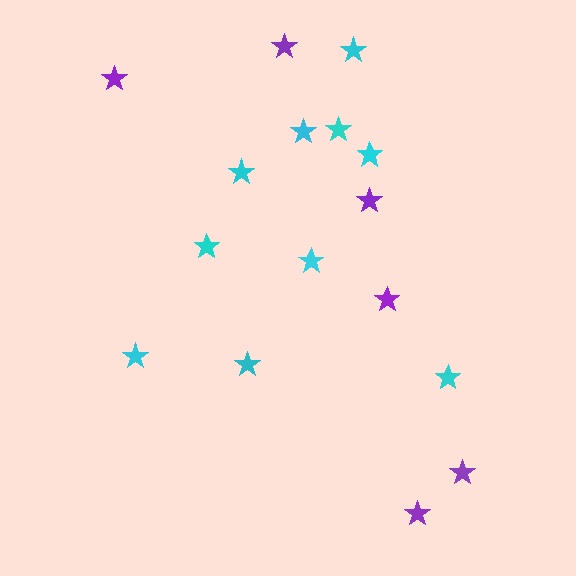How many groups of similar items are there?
There are 2 groups: one group of purple stars (6) and one group of cyan stars (10).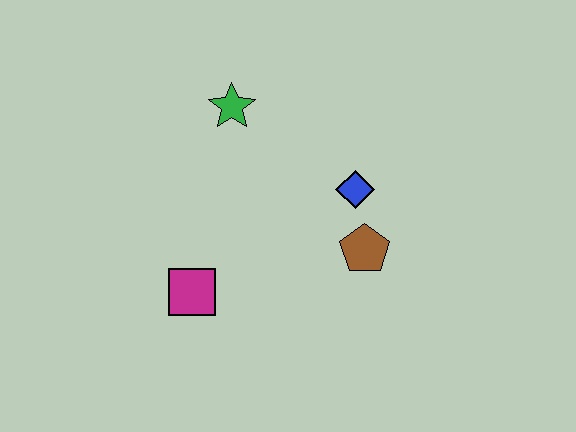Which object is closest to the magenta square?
The brown pentagon is closest to the magenta square.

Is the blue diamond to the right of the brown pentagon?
No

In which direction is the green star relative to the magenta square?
The green star is above the magenta square.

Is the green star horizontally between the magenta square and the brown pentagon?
Yes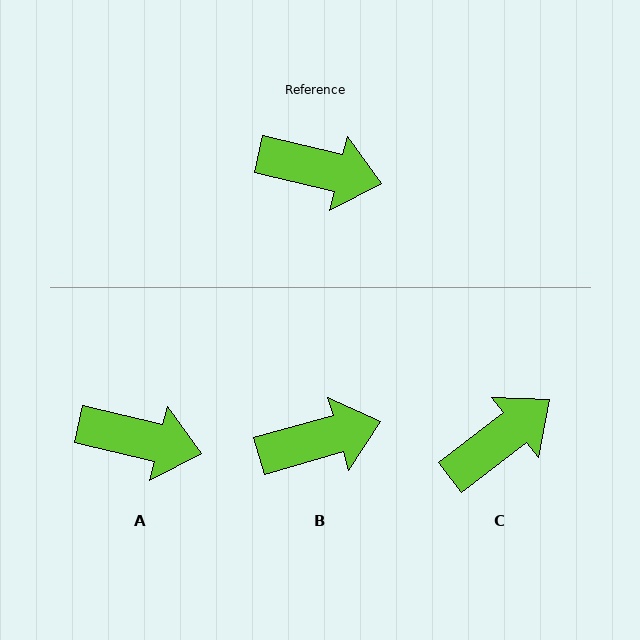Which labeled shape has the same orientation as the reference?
A.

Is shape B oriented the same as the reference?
No, it is off by about 29 degrees.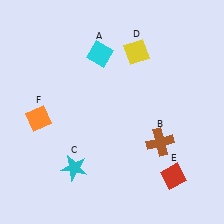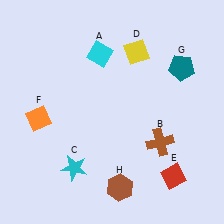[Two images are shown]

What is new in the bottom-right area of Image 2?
A brown hexagon (H) was added in the bottom-right area of Image 2.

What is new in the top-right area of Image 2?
A teal pentagon (G) was added in the top-right area of Image 2.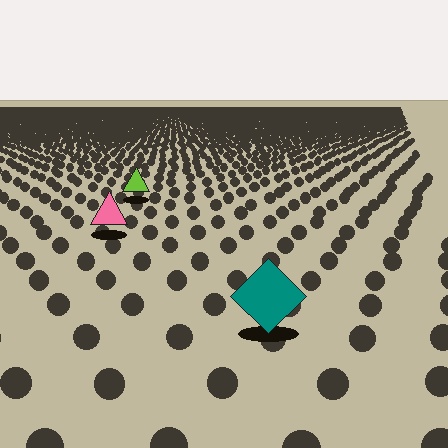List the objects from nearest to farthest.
From nearest to farthest: the teal diamond, the pink triangle, the lime triangle.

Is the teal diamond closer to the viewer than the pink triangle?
Yes. The teal diamond is closer — you can tell from the texture gradient: the ground texture is coarser near it.